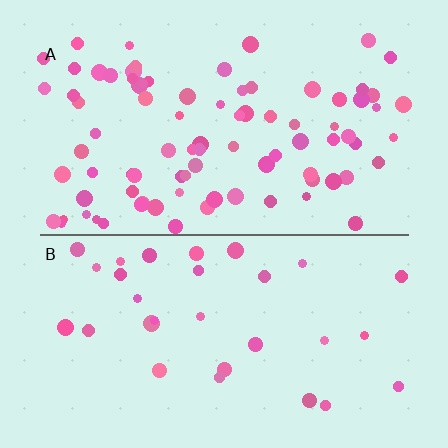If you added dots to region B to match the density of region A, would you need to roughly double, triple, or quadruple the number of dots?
Approximately triple.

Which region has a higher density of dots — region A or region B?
A (the top).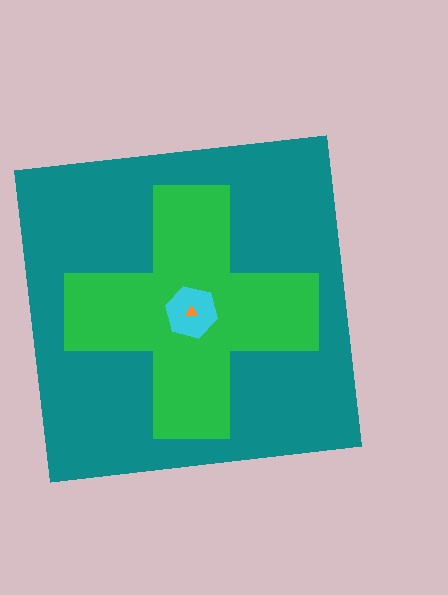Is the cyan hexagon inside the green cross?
Yes.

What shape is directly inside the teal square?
The green cross.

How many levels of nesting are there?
4.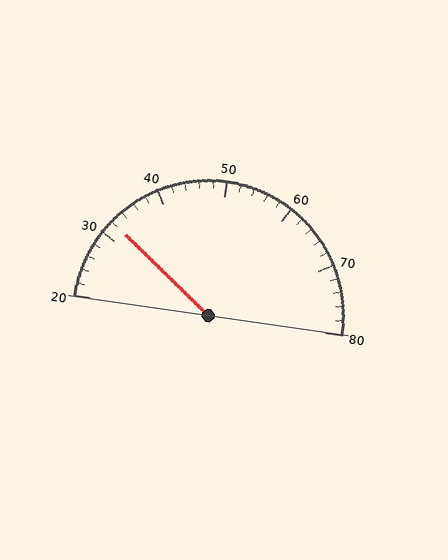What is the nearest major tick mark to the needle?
The nearest major tick mark is 30.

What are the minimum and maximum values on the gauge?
The gauge ranges from 20 to 80.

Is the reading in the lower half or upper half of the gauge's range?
The reading is in the lower half of the range (20 to 80).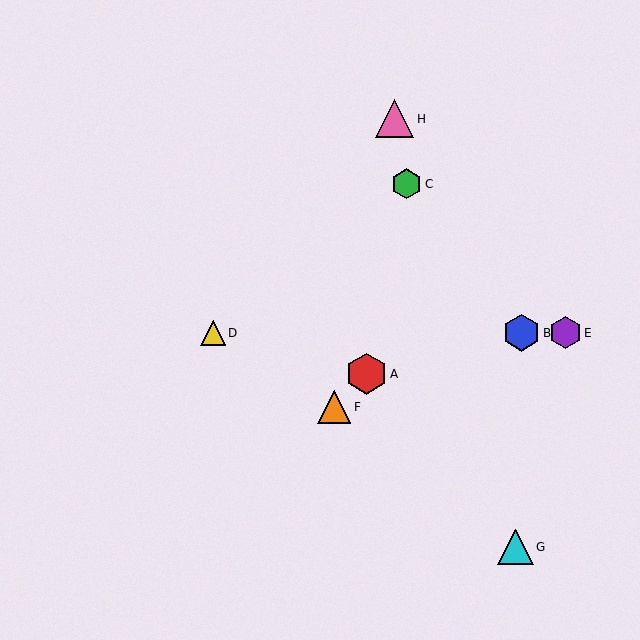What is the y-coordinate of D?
Object D is at y≈333.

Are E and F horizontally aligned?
No, E is at y≈333 and F is at y≈407.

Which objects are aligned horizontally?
Objects B, D, E are aligned horizontally.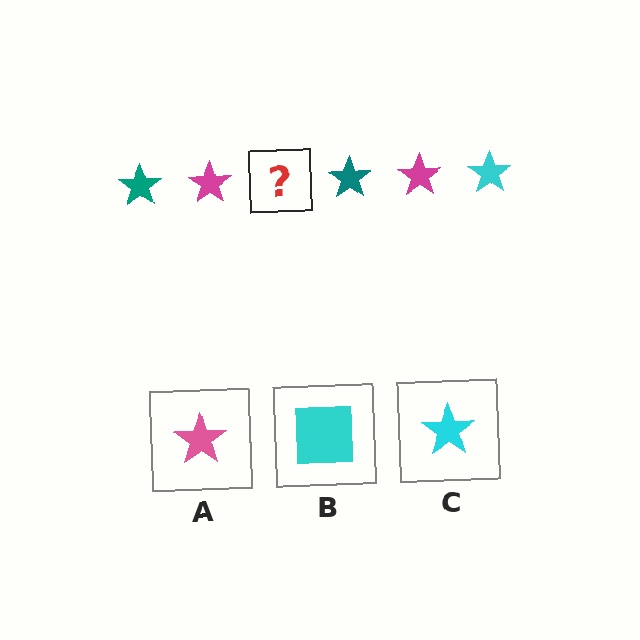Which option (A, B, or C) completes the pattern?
C.